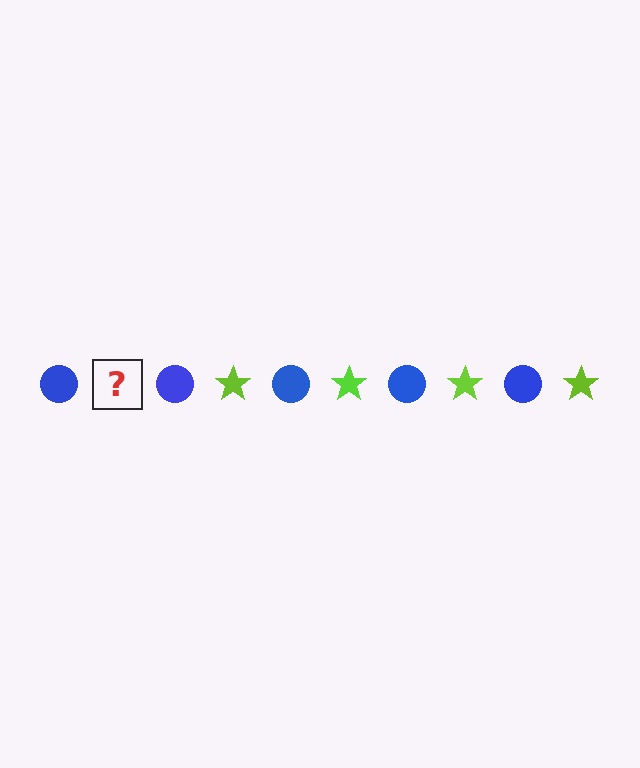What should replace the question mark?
The question mark should be replaced with a lime star.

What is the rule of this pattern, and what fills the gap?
The rule is that the pattern alternates between blue circle and lime star. The gap should be filled with a lime star.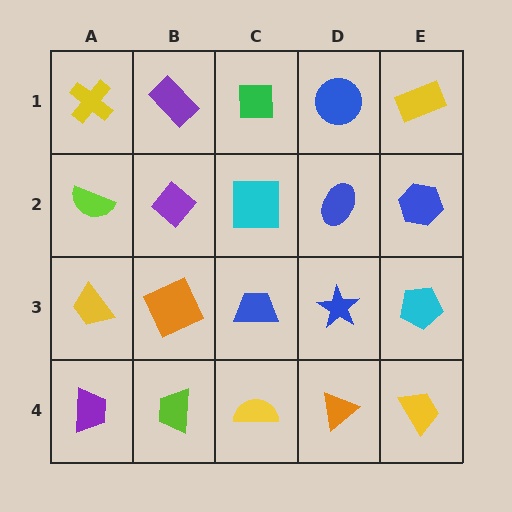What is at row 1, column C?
A green square.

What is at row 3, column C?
A blue trapezoid.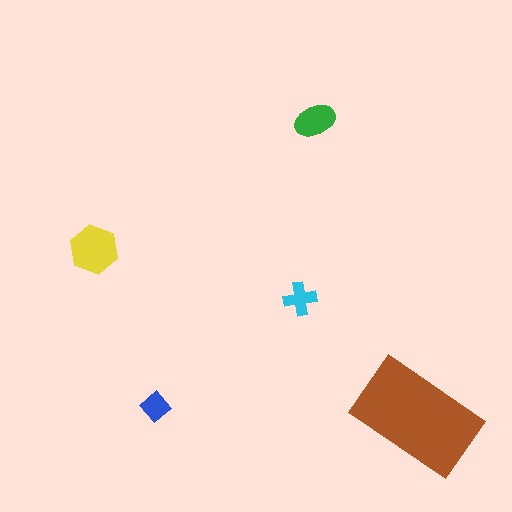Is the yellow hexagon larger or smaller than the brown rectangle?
Smaller.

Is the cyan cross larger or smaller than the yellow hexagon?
Smaller.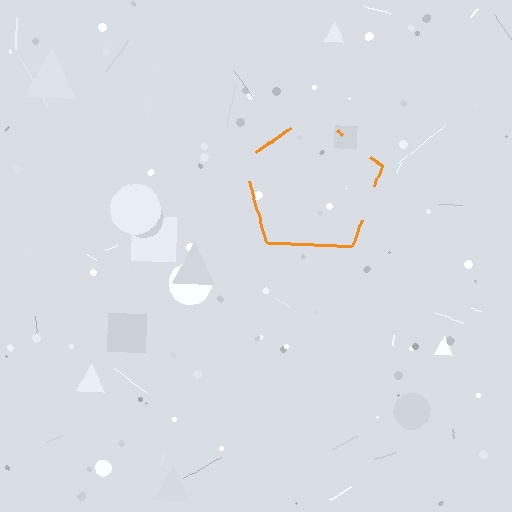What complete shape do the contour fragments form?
The contour fragments form a pentagon.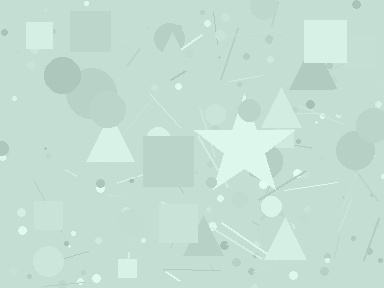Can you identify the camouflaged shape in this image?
The camouflaged shape is a star.